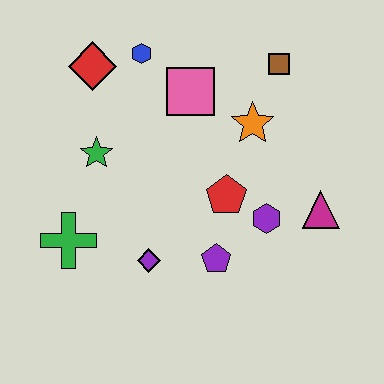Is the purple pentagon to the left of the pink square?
No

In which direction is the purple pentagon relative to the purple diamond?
The purple pentagon is to the right of the purple diamond.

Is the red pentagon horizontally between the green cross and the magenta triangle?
Yes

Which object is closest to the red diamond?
The blue hexagon is closest to the red diamond.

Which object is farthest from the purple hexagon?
The red diamond is farthest from the purple hexagon.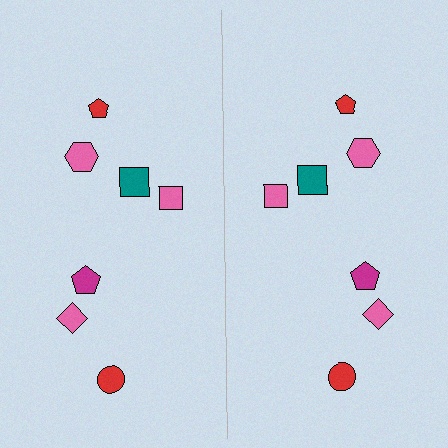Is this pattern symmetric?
Yes, this pattern has bilateral (reflection) symmetry.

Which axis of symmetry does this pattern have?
The pattern has a vertical axis of symmetry running through the center of the image.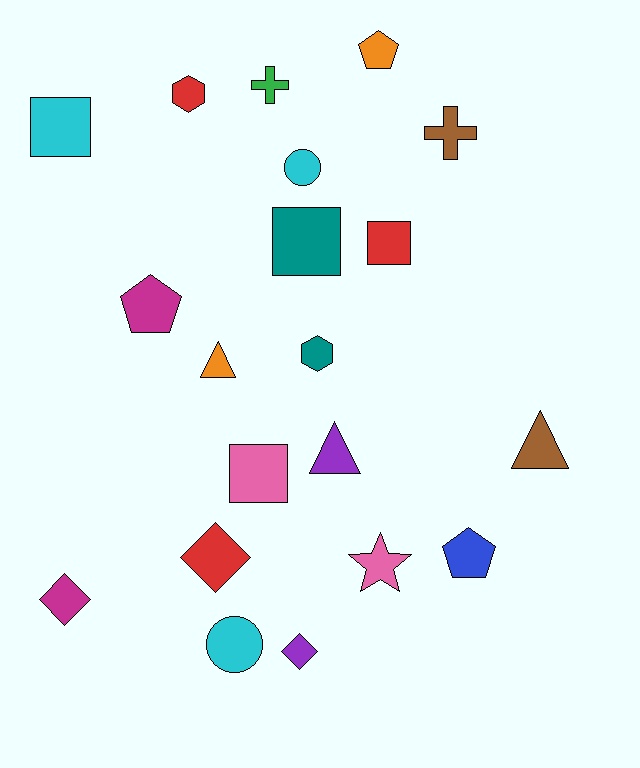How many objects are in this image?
There are 20 objects.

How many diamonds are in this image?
There are 3 diamonds.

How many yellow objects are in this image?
There are no yellow objects.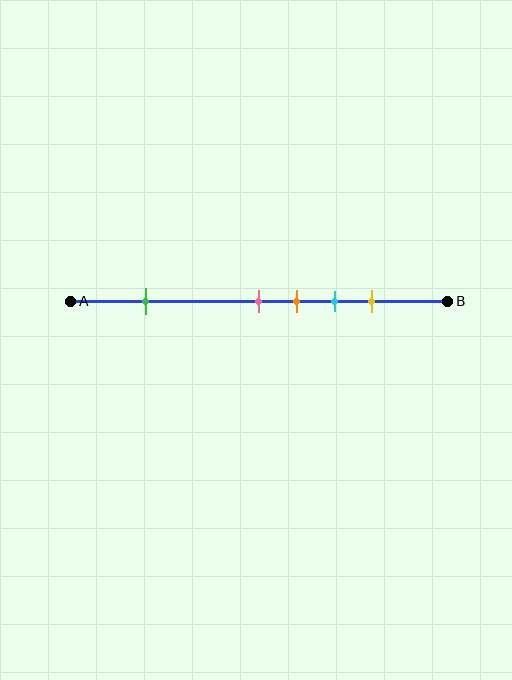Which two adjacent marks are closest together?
The pink and orange marks are the closest adjacent pair.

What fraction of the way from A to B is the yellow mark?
The yellow mark is approximately 80% (0.8) of the way from A to B.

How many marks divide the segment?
There are 5 marks dividing the segment.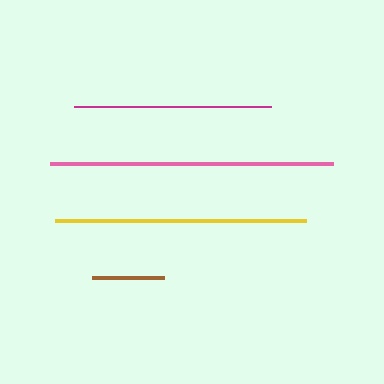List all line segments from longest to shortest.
From longest to shortest: pink, yellow, magenta, brown.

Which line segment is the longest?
The pink line is the longest at approximately 284 pixels.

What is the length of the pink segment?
The pink segment is approximately 284 pixels long.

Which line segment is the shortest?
The brown line is the shortest at approximately 72 pixels.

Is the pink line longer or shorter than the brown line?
The pink line is longer than the brown line.